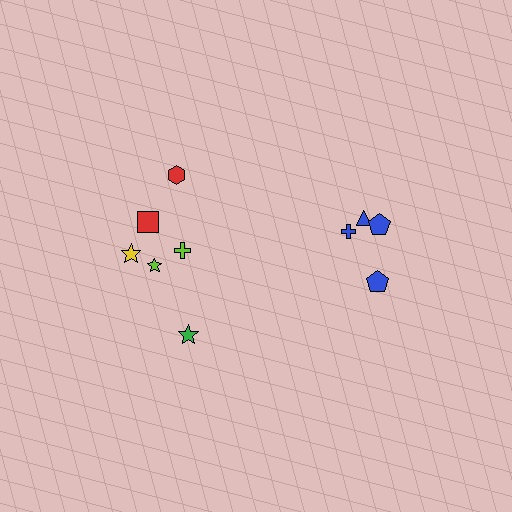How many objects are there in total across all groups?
There are 10 objects.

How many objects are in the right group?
There are 4 objects.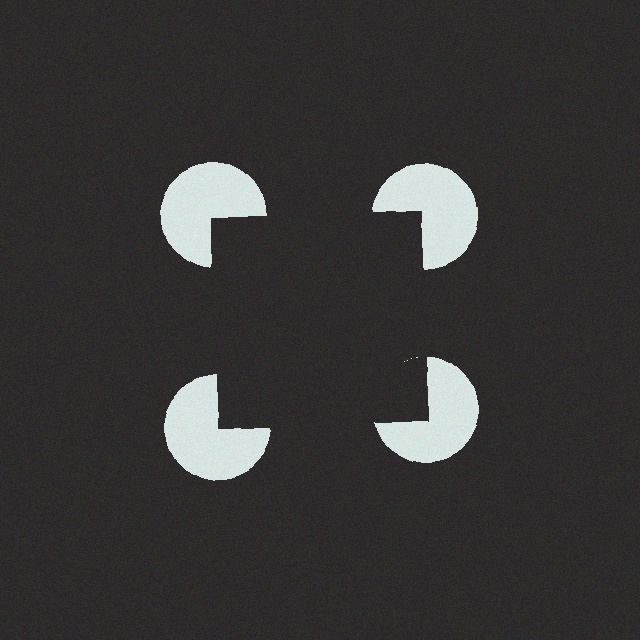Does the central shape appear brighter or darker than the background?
It typically appears slightly darker than the background, even though no actual brightness change is drawn.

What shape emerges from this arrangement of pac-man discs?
An illusory square — its edges are inferred from the aligned wedge cuts in the pac-man discs, not physically drawn.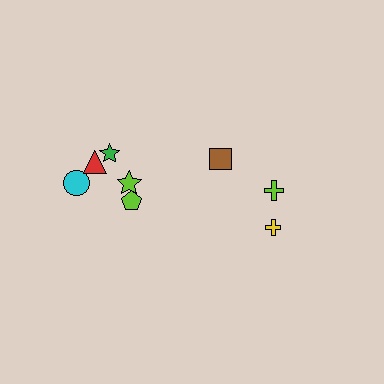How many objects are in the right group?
There are 3 objects.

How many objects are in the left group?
There are 5 objects.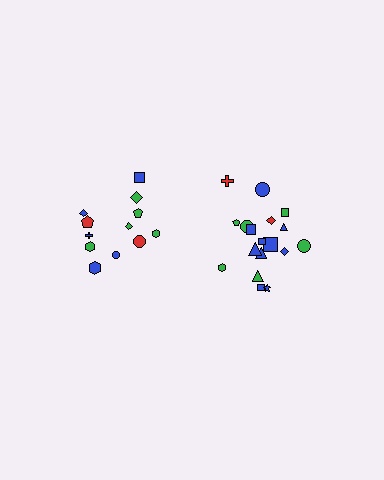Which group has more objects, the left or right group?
The right group.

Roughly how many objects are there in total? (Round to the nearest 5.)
Roughly 30 objects in total.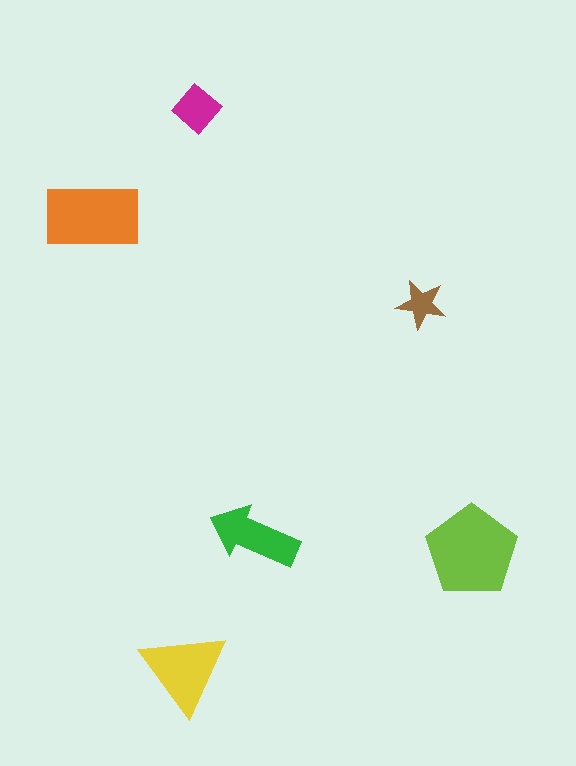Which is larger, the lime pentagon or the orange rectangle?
The lime pentagon.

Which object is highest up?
The magenta diamond is topmost.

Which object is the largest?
The lime pentagon.